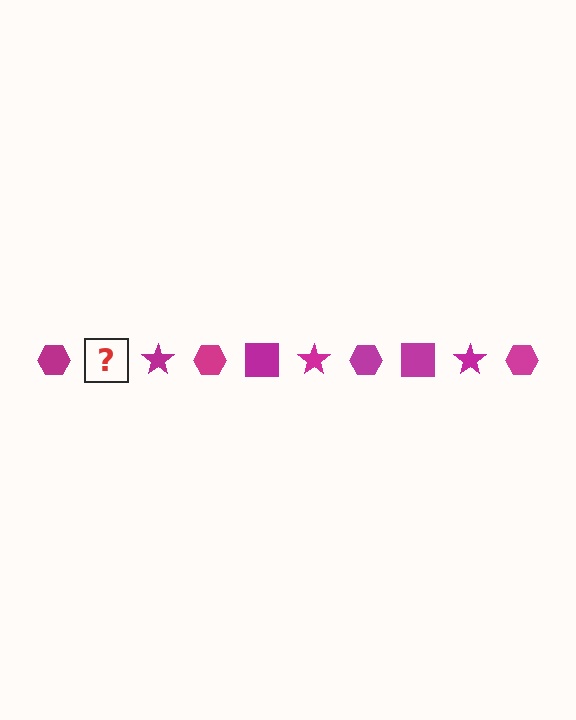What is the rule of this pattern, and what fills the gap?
The rule is that the pattern cycles through hexagon, square, star shapes in magenta. The gap should be filled with a magenta square.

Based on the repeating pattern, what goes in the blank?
The blank should be a magenta square.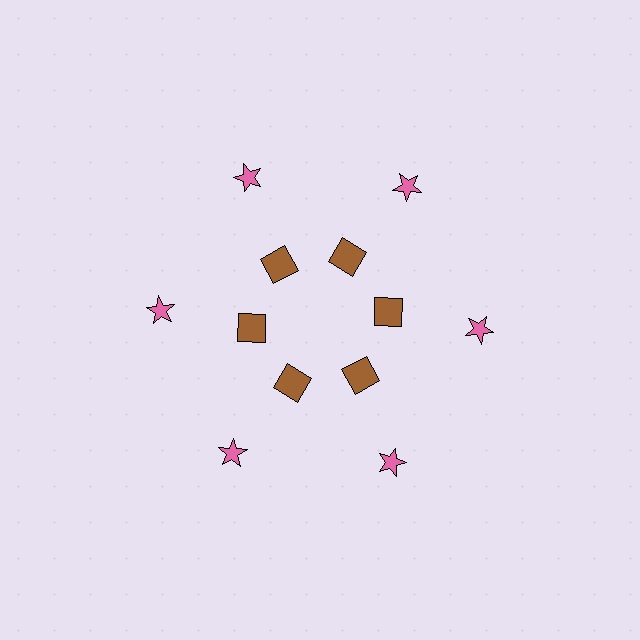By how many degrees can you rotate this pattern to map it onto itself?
The pattern maps onto itself every 60 degrees of rotation.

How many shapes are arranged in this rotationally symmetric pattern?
There are 12 shapes, arranged in 6 groups of 2.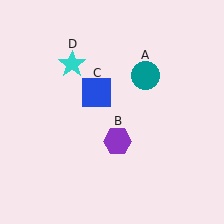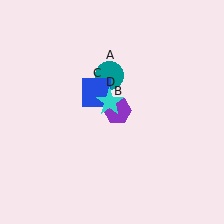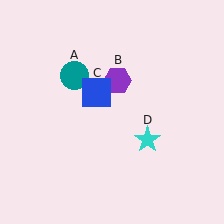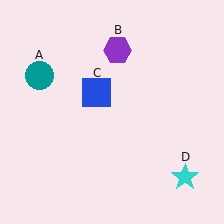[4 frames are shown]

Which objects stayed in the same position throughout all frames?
Blue square (object C) remained stationary.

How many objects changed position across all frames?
3 objects changed position: teal circle (object A), purple hexagon (object B), cyan star (object D).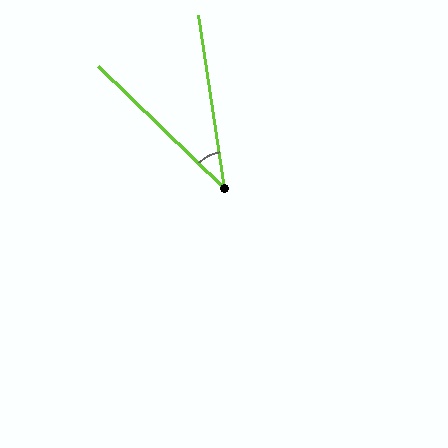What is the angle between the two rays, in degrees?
Approximately 37 degrees.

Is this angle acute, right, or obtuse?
It is acute.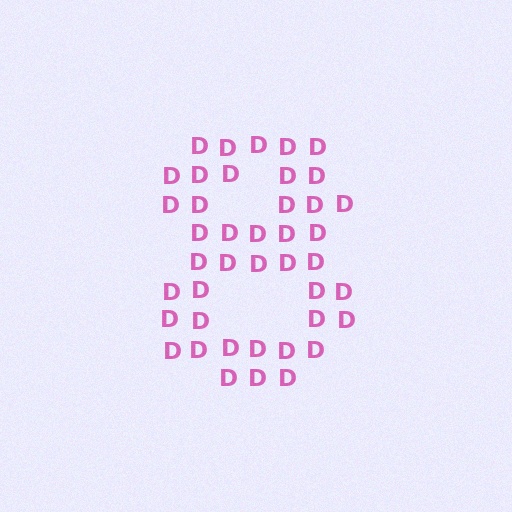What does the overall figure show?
The overall figure shows the digit 8.